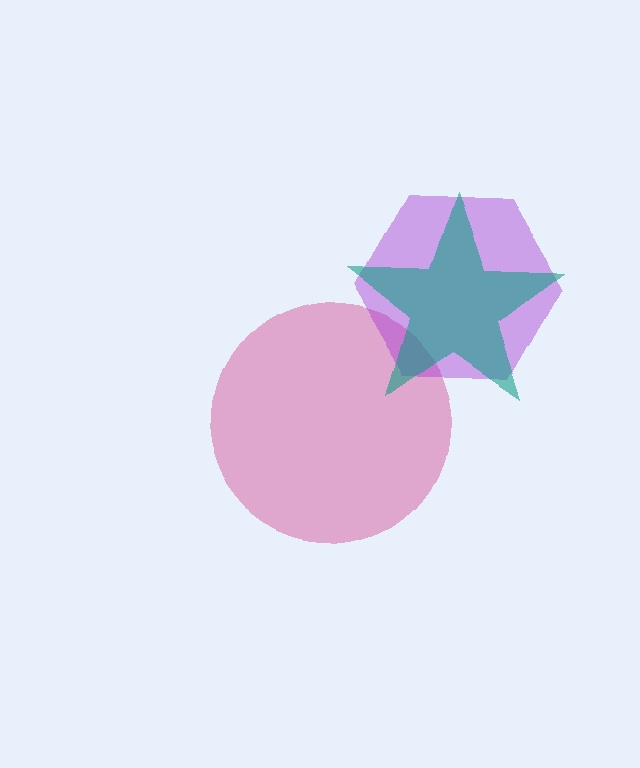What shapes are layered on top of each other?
The layered shapes are: a pink circle, a purple hexagon, a teal star.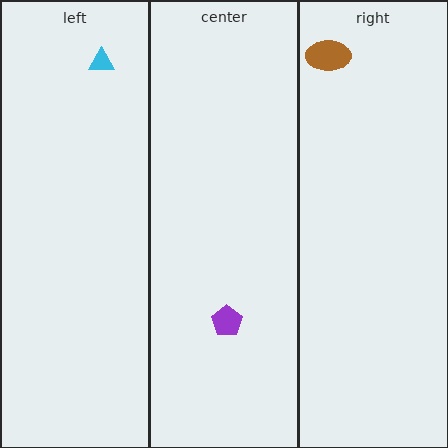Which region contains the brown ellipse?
The right region.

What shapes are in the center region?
The purple pentagon.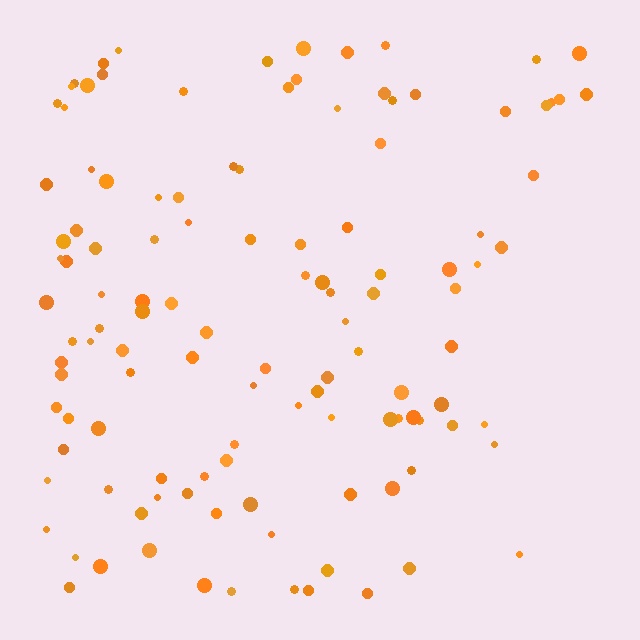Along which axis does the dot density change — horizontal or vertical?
Horizontal.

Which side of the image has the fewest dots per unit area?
The right.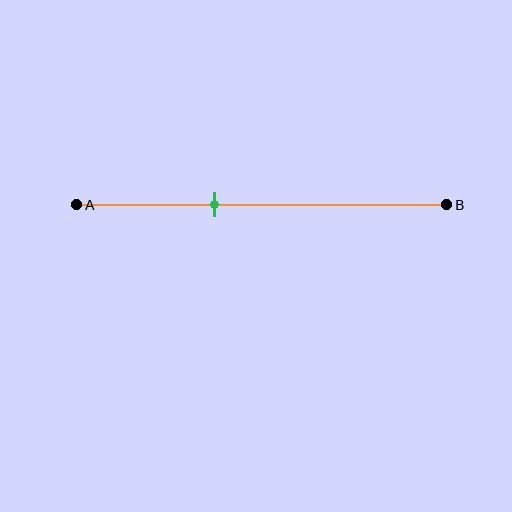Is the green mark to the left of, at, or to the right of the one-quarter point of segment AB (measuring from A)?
The green mark is to the right of the one-quarter point of segment AB.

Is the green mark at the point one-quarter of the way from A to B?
No, the mark is at about 35% from A, not at the 25% one-quarter point.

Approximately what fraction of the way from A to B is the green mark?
The green mark is approximately 35% of the way from A to B.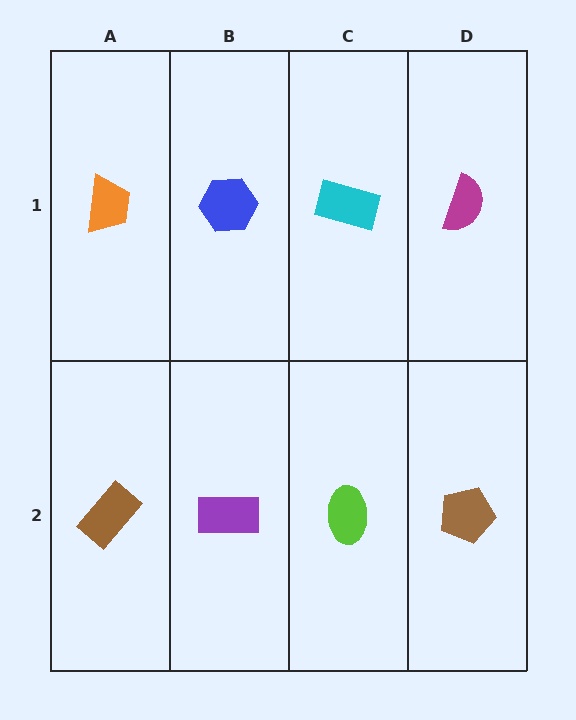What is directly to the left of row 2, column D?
A lime ellipse.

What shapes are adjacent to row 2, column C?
A cyan rectangle (row 1, column C), a purple rectangle (row 2, column B), a brown pentagon (row 2, column D).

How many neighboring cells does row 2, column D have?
2.